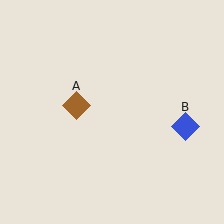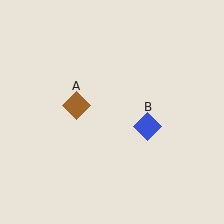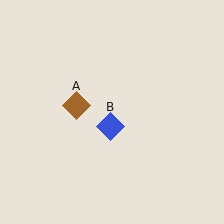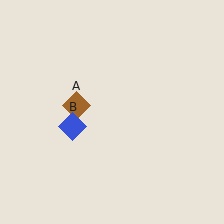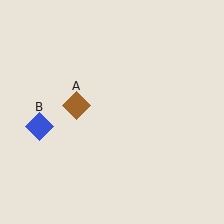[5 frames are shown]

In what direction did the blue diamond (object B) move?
The blue diamond (object B) moved left.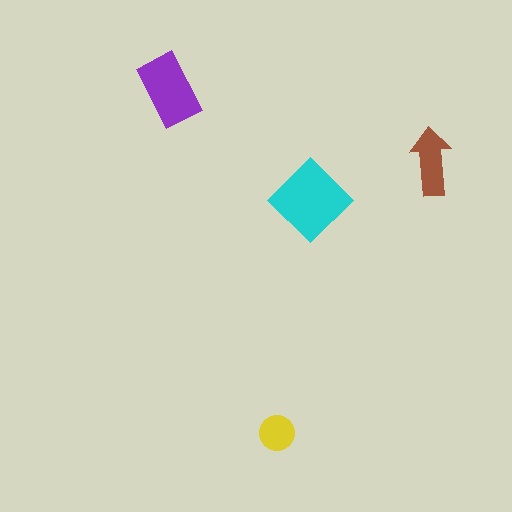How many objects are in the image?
There are 4 objects in the image.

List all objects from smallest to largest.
The yellow circle, the brown arrow, the purple rectangle, the cyan diamond.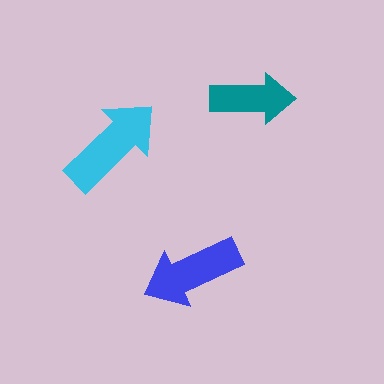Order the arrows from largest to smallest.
the cyan one, the blue one, the teal one.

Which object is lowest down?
The blue arrow is bottommost.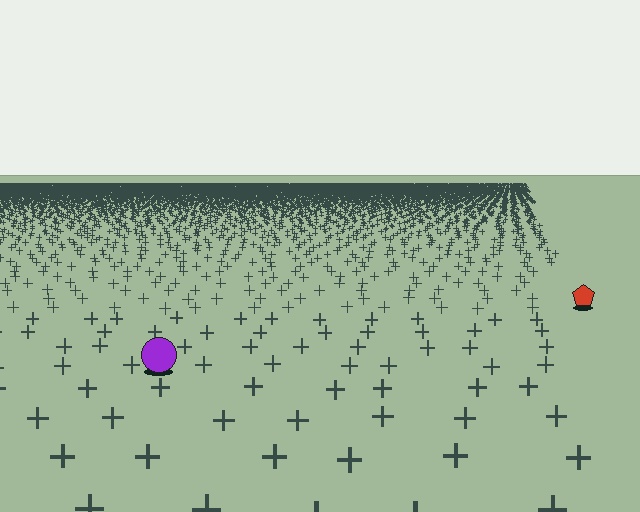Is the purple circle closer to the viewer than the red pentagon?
Yes. The purple circle is closer — you can tell from the texture gradient: the ground texture is coarser near it.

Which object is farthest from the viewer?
The red pentagon is farthest from the viewer. It appears smaller and the ground texture around it is denser.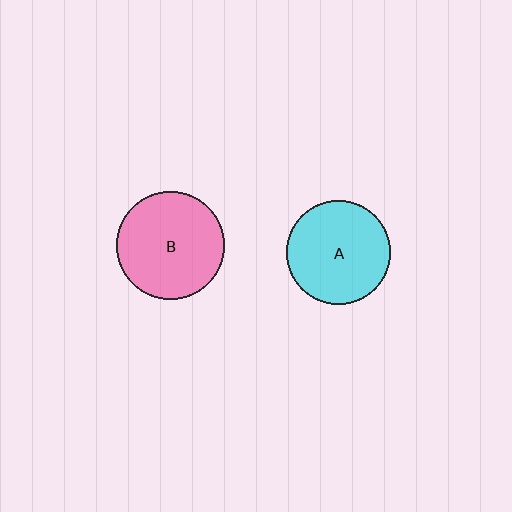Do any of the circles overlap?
No, none of the circles overlap.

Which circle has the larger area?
Circle B (pink).